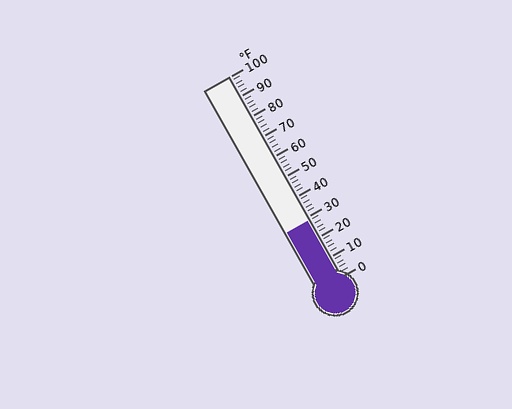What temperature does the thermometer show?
The thermometer shows approximately 28°F.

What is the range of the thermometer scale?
The thermometer scale ranges from 0°F to 100°F.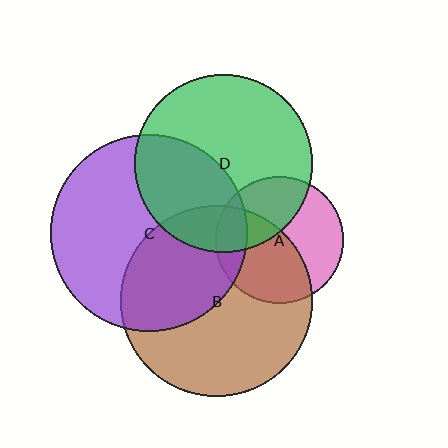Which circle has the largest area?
Circle C (purple).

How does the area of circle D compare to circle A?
Approximately 1.9 times.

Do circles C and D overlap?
Yes.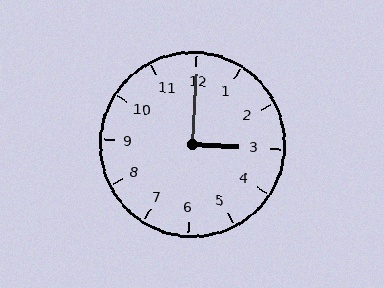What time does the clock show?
3:00.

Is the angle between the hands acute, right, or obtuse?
It is right.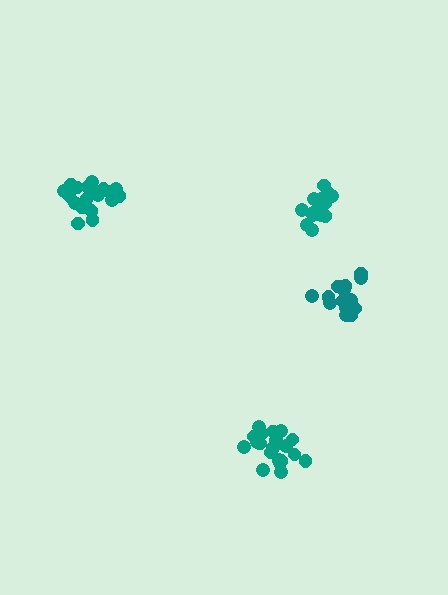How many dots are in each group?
Group 1: 20 dots, Group 2: 21 dots, Group 3: 15 dots, Group 4: 17 dots (73 total).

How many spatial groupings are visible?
There are 4 spatial groupings.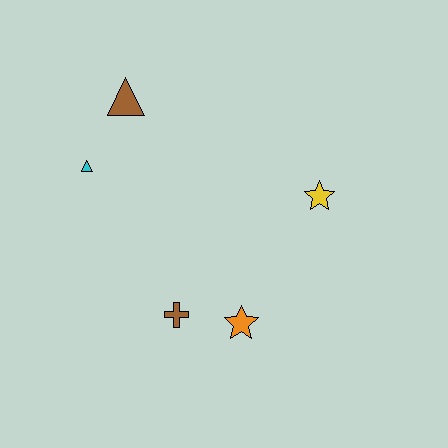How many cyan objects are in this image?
There is 1 cyan object.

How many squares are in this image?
There are no squares.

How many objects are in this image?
There are 5 objects.